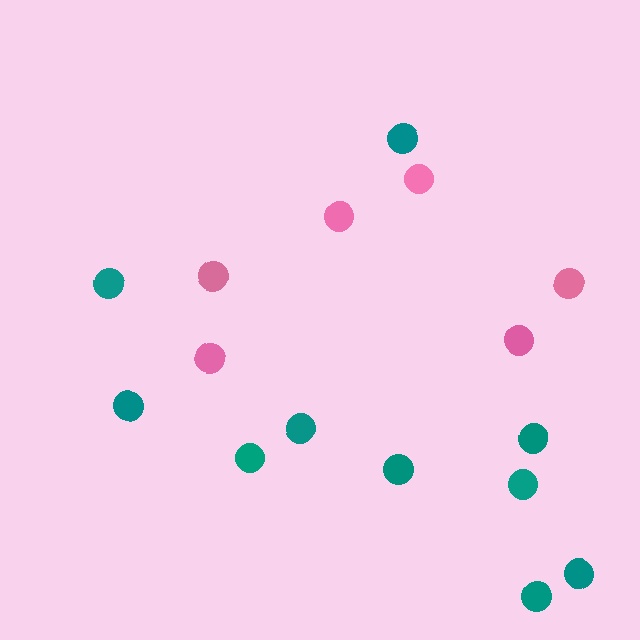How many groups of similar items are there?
There are 2 groups: one group of teal circles (10) and one group of pink circles (6).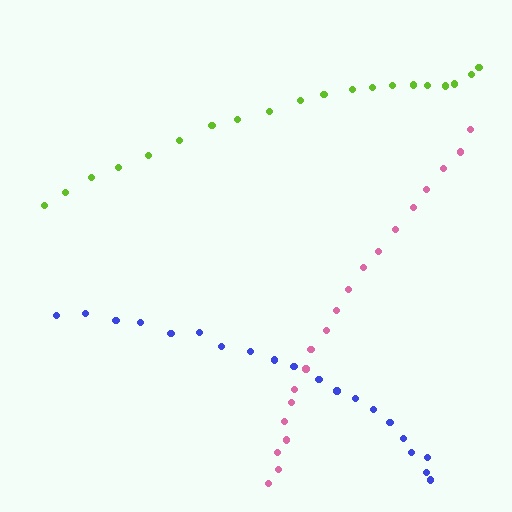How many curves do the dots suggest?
There are 3 distinct paths.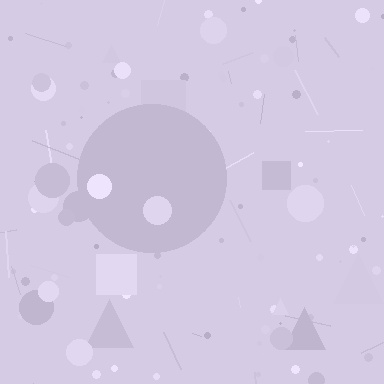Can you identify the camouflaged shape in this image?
The camouflaged shape is a circle.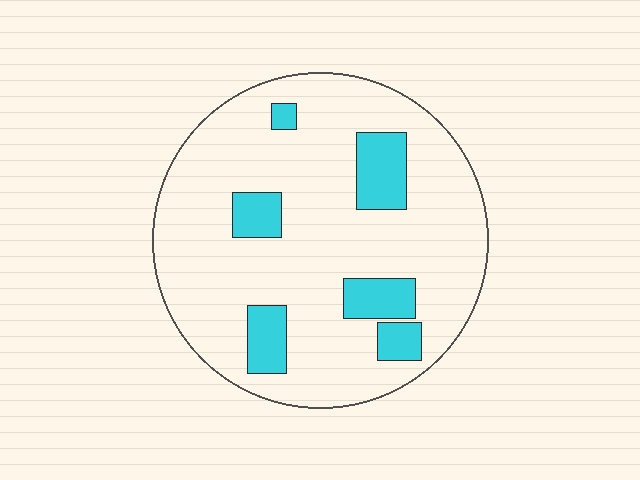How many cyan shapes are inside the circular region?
6.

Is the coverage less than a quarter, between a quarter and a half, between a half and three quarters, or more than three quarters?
Less than a quarter.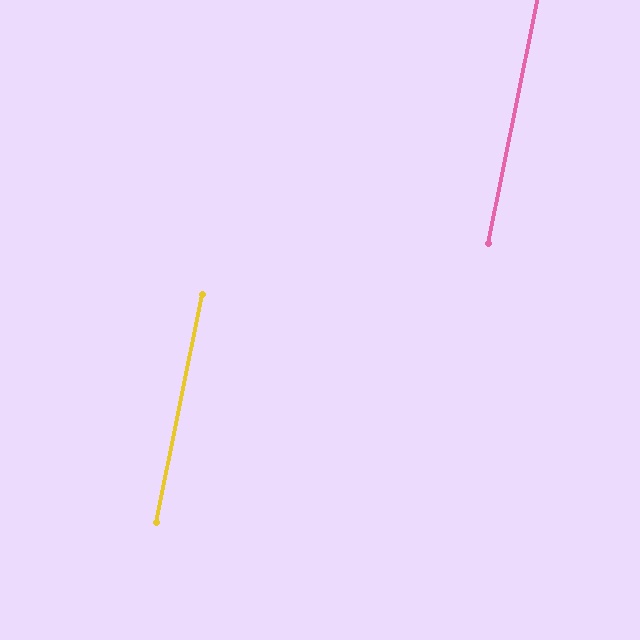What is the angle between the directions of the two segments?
Approximately 0 degrees.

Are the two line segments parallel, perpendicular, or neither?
Parallel — their directions differ by only 0.1°.